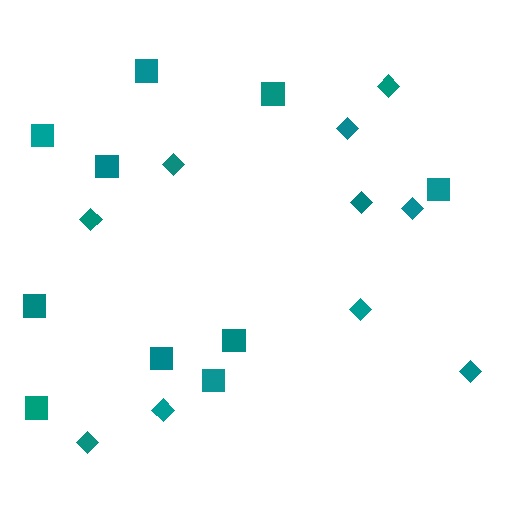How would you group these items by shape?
There are 2 groups: one group of diamonds (10) and one group of squares (10).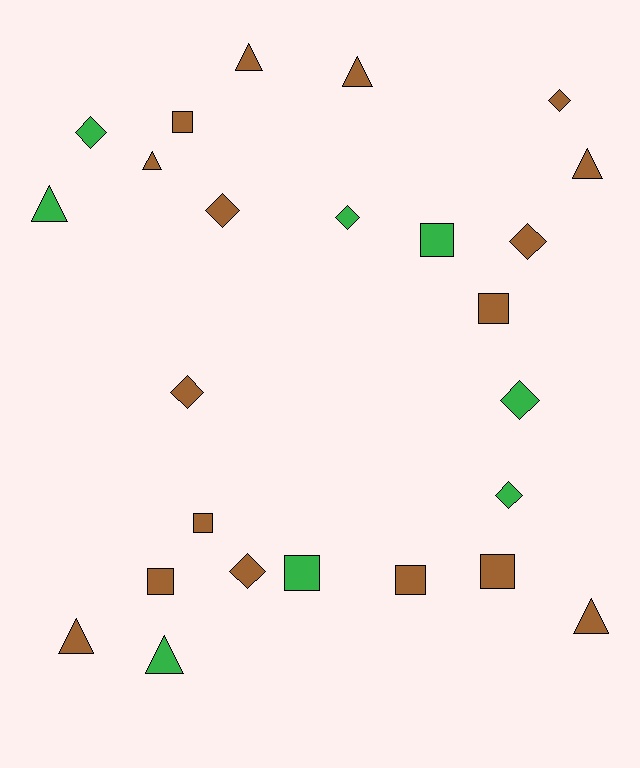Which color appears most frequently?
Brown, with 17 objects.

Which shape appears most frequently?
Diamond, with 9 objects.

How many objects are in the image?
There are 25 objects.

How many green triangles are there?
There are 2 green triangles.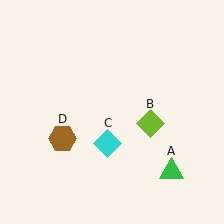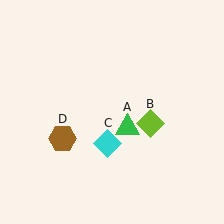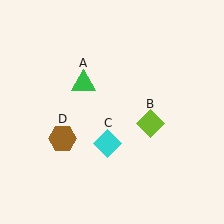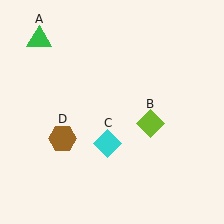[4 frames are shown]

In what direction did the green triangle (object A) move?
The green triangle (object A) moved up and to the left.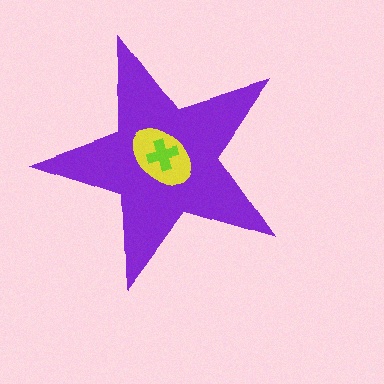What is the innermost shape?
The lime cross.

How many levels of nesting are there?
3.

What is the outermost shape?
The purple star.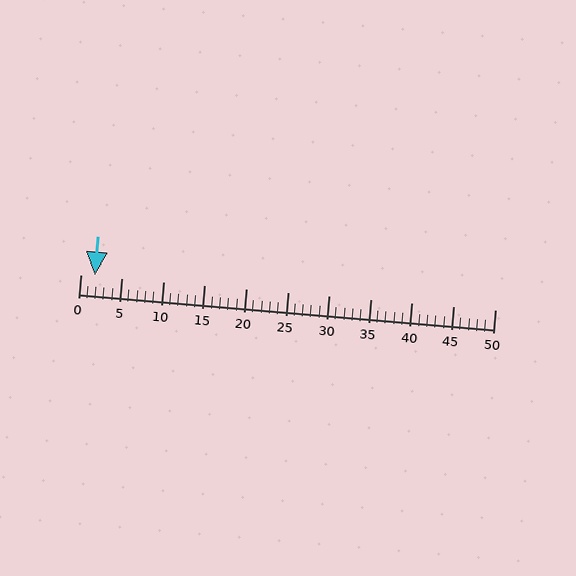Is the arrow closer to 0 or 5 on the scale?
The arrow is closer to 0.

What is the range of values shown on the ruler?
The ruler shows values from 0 to 50.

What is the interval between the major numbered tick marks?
The major tick marks are spaced 5 units apart.